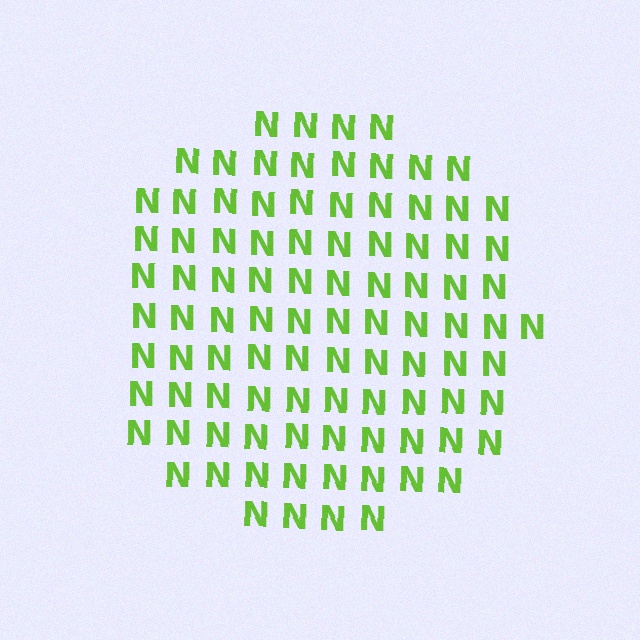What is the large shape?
The large shape is a circle.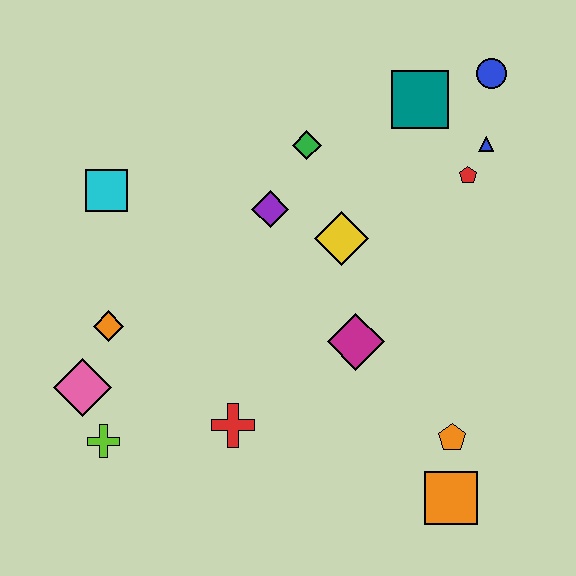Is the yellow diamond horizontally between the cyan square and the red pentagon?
Yes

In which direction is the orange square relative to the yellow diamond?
The orange square is below the yellow diamond.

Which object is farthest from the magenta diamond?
The blue circle is farthest from the magenta diamond.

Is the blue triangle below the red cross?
No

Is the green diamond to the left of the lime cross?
No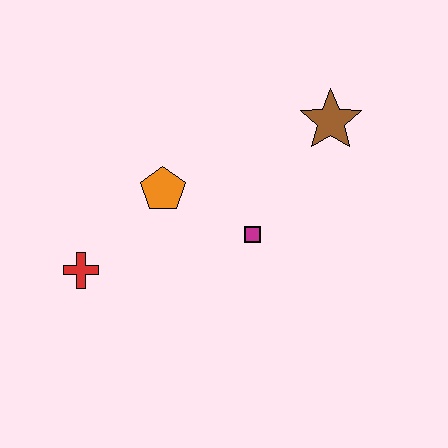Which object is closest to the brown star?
The magenta square is closest to the brown star.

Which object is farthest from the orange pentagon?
The brown star is farthest from the orange pentagon.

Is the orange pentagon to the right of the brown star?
No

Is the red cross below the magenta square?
Yes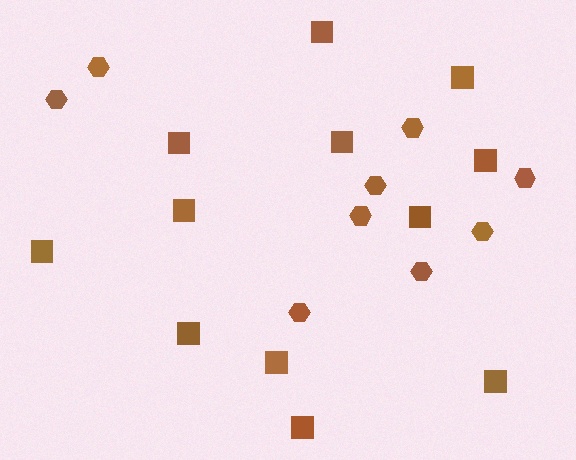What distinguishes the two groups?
There are 2 groups: one group of hexagons (9) and one group of squares (12).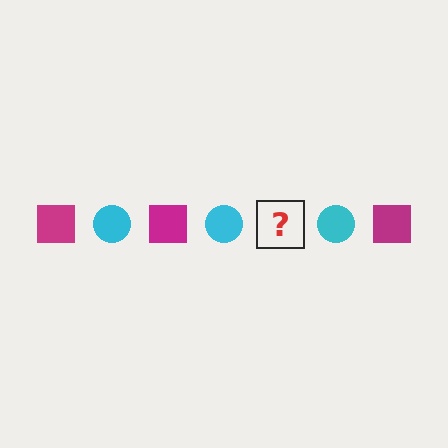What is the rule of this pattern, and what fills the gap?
The rule is that the pattern alternates between magenta square and cyan circle. The gap should be filled with a magenta square.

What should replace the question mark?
The question mark should be replaced with a magenta square.